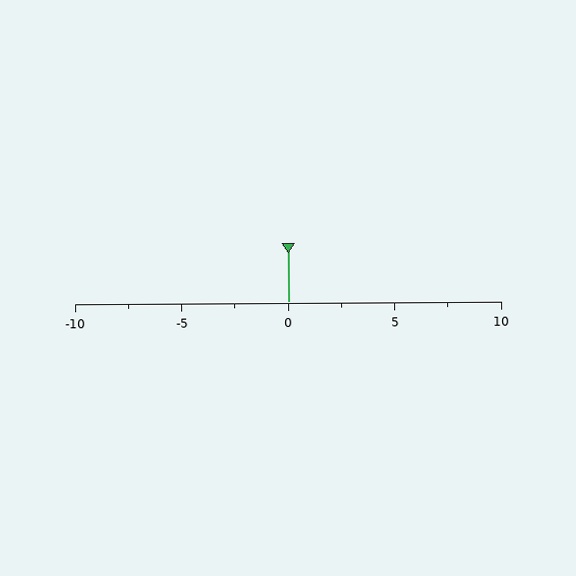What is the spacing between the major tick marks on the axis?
The major ticks are spaced 5 apart.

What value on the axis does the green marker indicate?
The marker indicates approximately 0.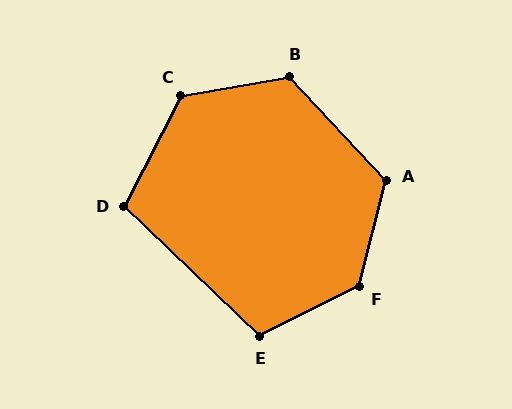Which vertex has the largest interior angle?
F, at approximately 131 degrees.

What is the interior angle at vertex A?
Approximately 123 degrees (obtuse).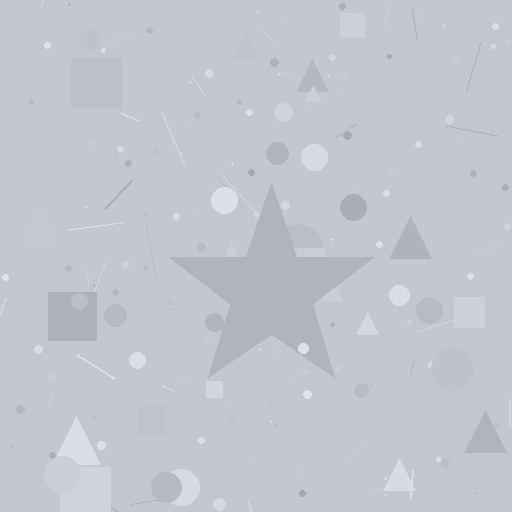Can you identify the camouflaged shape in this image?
The camouflaged shape is a star.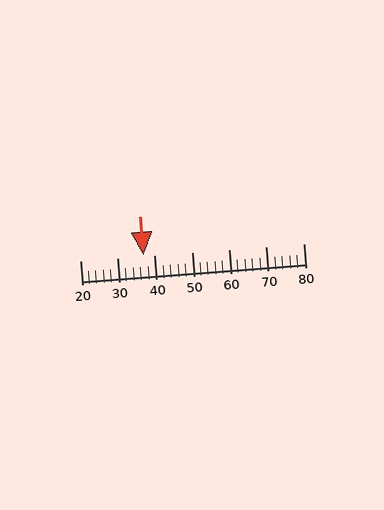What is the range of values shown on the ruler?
The ruler shows values from 20 to 80.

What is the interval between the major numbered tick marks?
The major tick marks are spaced 10 units apart.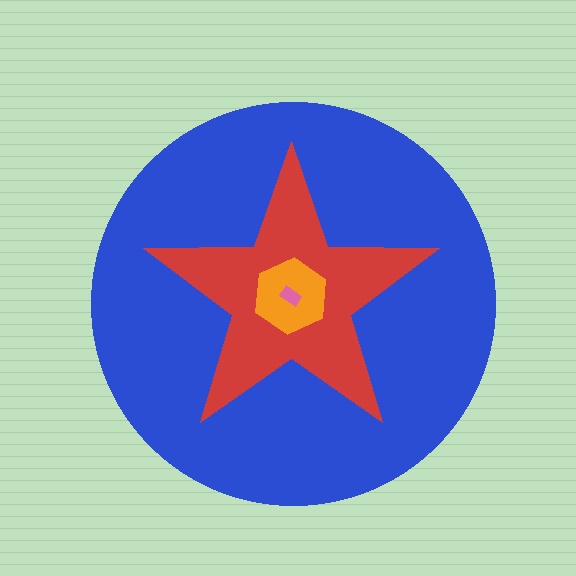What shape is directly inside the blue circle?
The red star.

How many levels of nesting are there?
4.